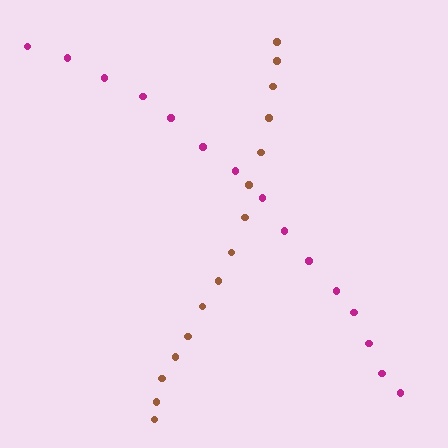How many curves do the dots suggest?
There are 2 distinct paths.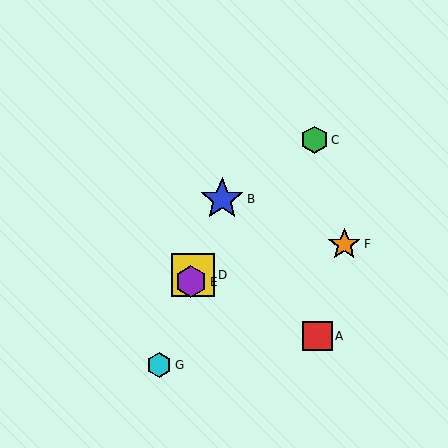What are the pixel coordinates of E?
Object E is at (191, 282).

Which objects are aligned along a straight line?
Objects B, D, E, G are aligned along a straight line.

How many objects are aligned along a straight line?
4 objects (B, D, E, G) are aligned along a straight line.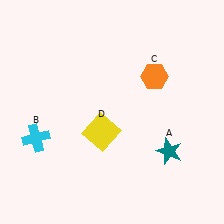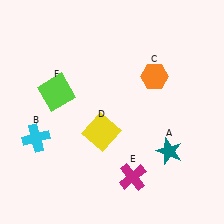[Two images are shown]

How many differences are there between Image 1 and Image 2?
There are 2 differences between the two images.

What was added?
A magenta cross (E), a lime square (F) were added in Image 2.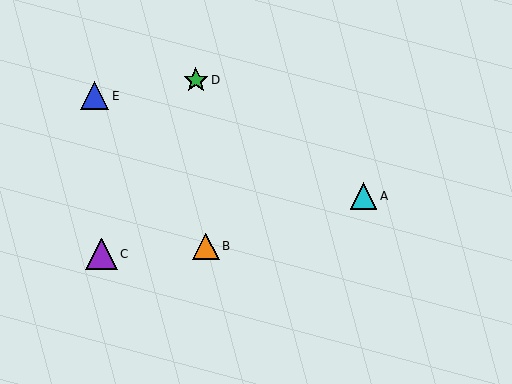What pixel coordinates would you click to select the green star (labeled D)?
Click at (196, 80) to select the green star D.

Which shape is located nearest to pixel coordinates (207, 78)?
The green star (labeled D) at (196, 80) is nearest to that location.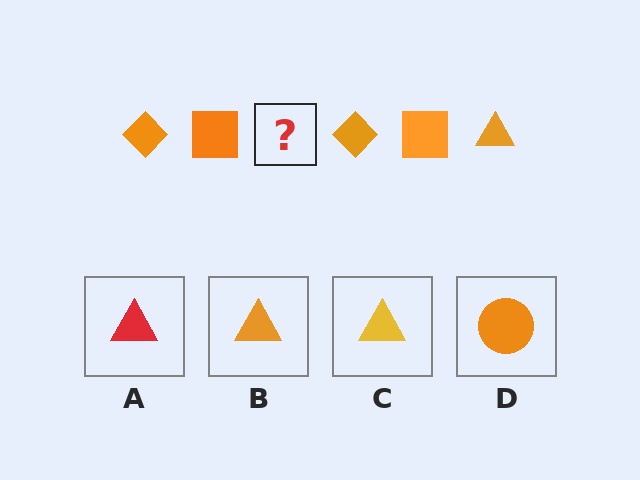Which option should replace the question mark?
Option B.